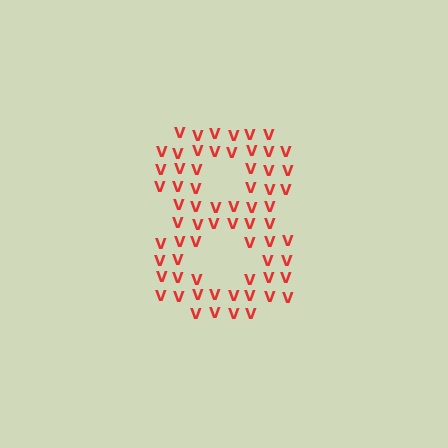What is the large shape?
The large shape is the digit 8.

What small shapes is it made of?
It is made of small letter V's.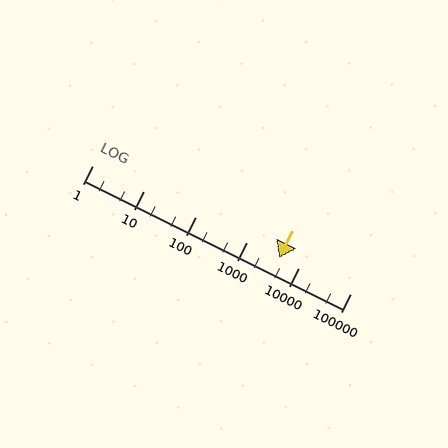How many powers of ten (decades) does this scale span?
The scale spans 5 decades, from 1 to 100000.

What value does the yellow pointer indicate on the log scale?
The pointer indicates approximately 4100.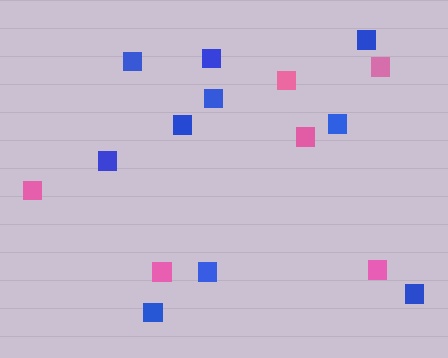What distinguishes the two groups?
There are 2 groups: one group of pink squares (6) and one group of blue squares (10).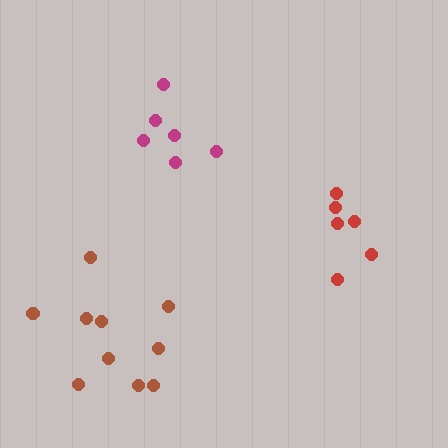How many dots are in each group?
Group 1: 6 dots, Group 2: 6 dots, Group 3: 10 dots (22 total).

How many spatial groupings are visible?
There are 3 spatial groupings.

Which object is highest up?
The magenta cluster is topmost.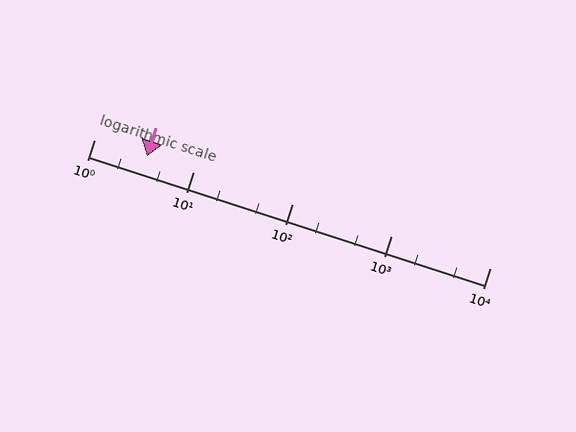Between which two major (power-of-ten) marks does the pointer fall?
The pointer is between 1 and 10.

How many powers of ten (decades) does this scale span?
The scale spans 4 decades, from 1 to 10000.